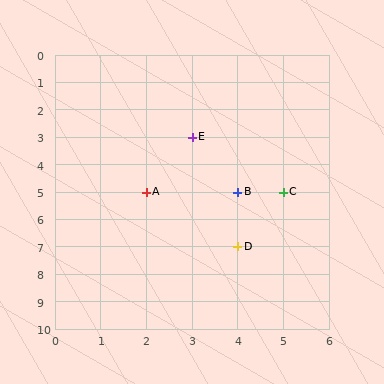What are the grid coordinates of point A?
Point A is at grid coordinates (2, 5).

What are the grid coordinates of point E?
Point E is at grid coordinates (3, 3).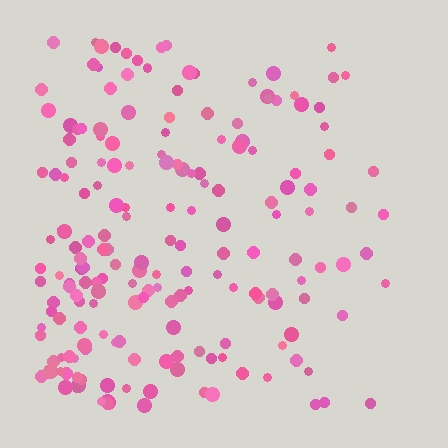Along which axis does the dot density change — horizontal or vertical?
Horizontal.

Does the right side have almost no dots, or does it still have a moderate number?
Still a moderate number, just noticeably fewer than the left.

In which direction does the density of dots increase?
From right to left, with the left side densest.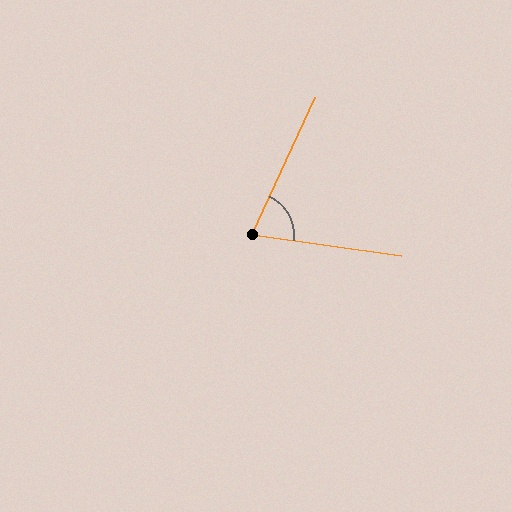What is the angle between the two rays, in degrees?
Approximately 73 degrees.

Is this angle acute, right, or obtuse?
It is acute.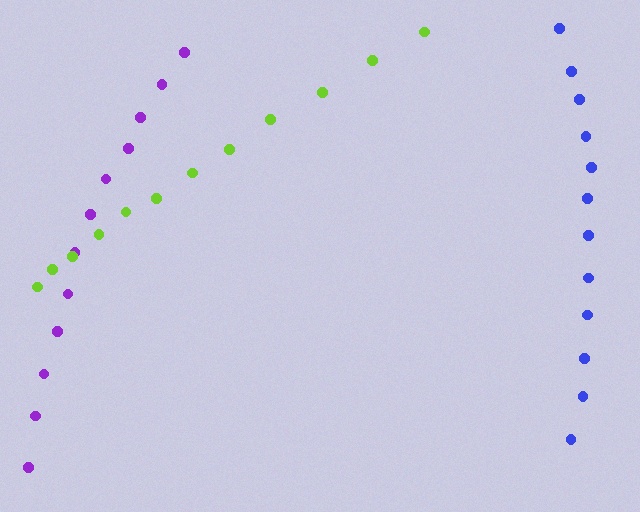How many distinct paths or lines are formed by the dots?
There are 3 distinct paths.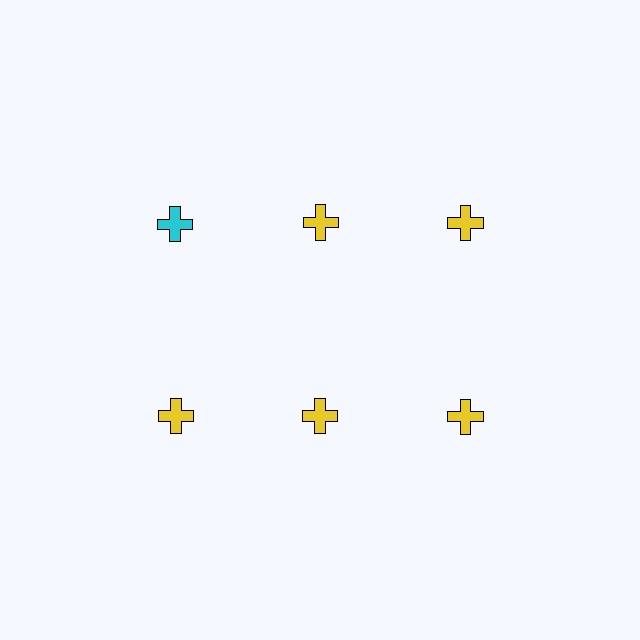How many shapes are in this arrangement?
There are 6 shapes arranged in a grid pattern.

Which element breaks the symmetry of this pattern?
The cyan cross in the top row, leftmost column breaks the symmetry. All other shapes are yellow crosses.